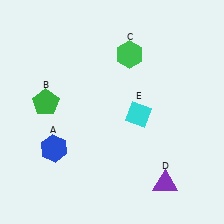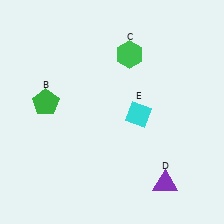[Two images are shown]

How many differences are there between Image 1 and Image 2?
There is 1 difference between the two images.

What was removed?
The blue hexagon (A) was removed in Image 2.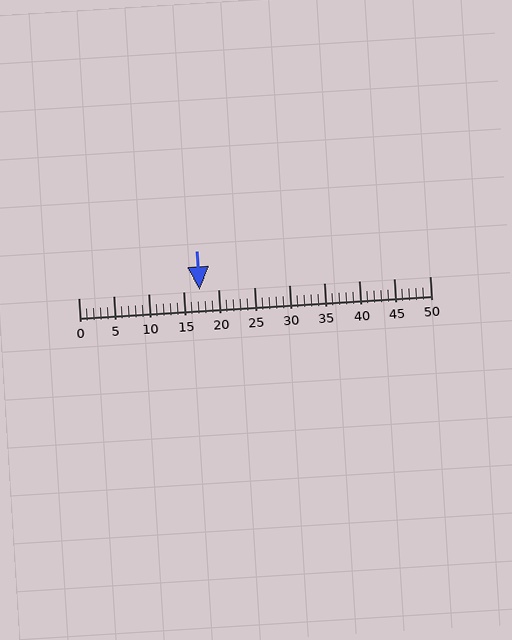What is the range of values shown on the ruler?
The ruler shows values from 0 to 50.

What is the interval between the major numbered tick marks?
The major tick marks are spaced 5 units apart.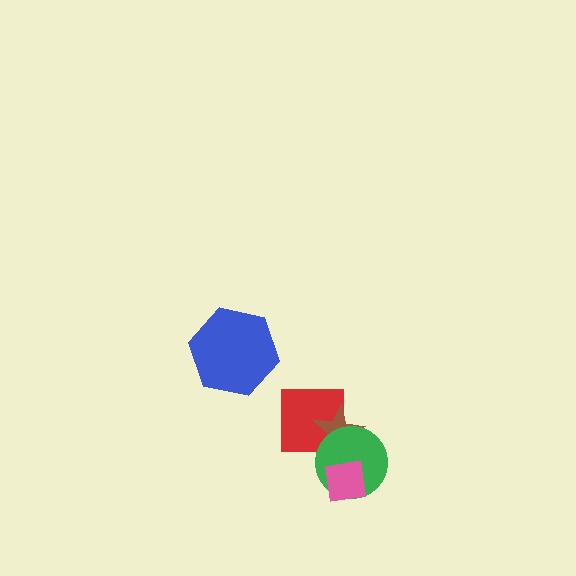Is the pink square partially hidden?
No, no other shape covers it.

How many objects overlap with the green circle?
3 objects overlap with the green circle.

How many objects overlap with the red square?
2 objects overlap with the red square.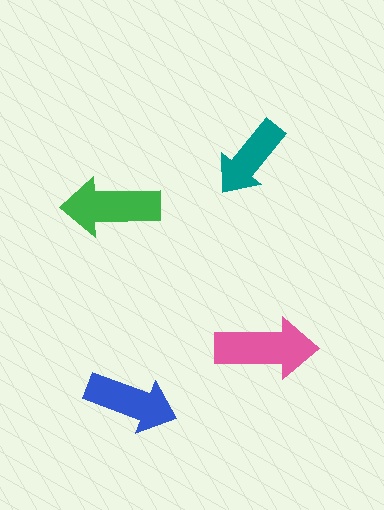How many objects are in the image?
There are 4 objects in the image.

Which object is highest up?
The teal arrow is topmost.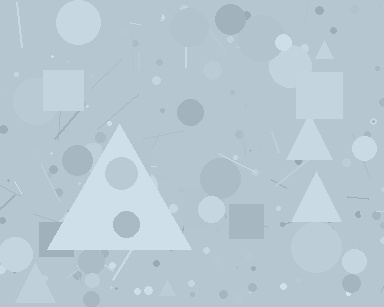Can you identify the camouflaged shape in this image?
The camouflaged shape is a triangle.